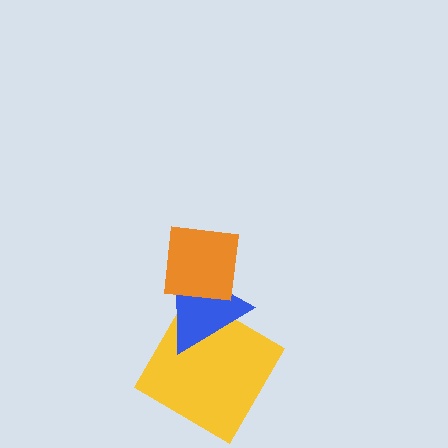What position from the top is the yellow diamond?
The yellow diamond is 3rd from the top.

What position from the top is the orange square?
The orange square is 1st from the top.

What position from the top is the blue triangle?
The blue triangle is 2nd from the top.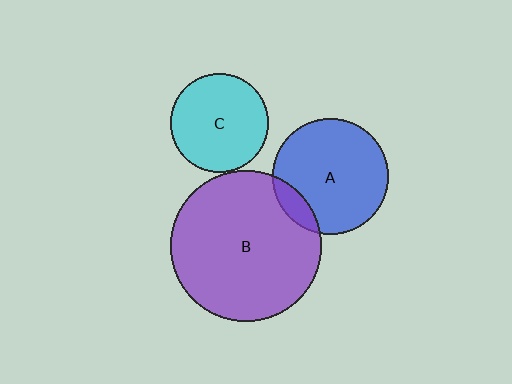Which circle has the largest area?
Circle B (purple).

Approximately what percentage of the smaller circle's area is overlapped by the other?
Approximately 10%.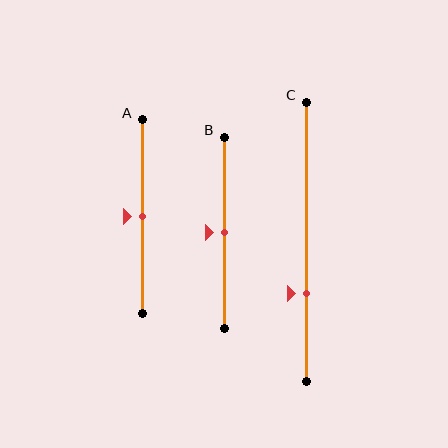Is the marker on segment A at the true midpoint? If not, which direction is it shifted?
Yes, the marker on segment A is at the true midpoint.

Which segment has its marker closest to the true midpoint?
Segment A has its marker closest to the true midpoint.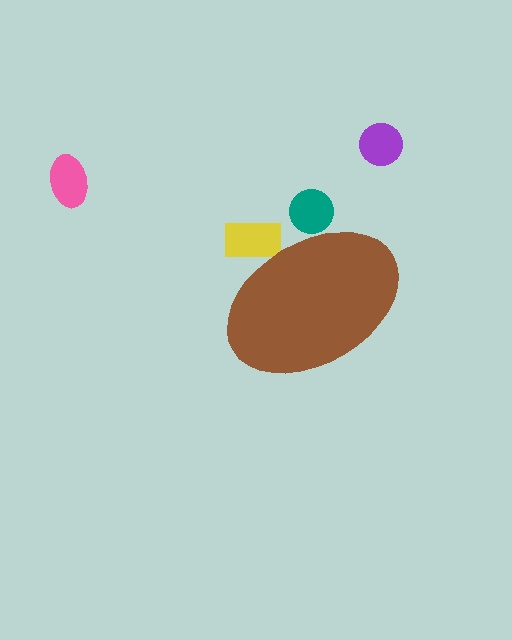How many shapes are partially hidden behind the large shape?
2 shapes are partially hidden.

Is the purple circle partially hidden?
No, the purple circle is fully visible.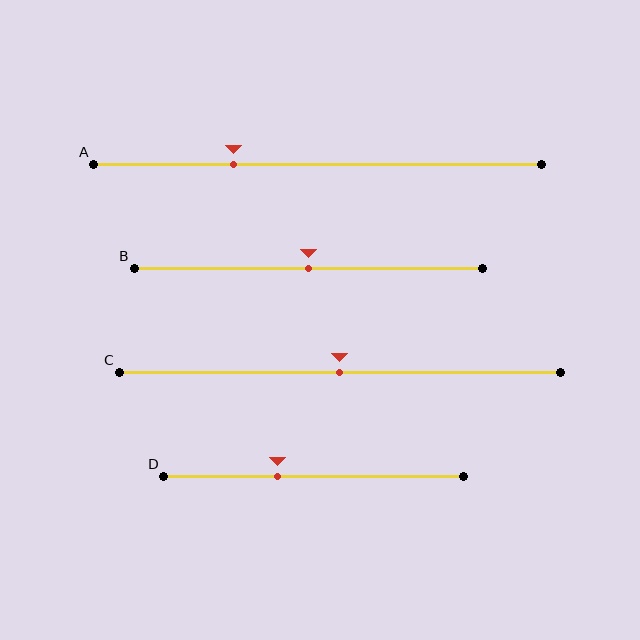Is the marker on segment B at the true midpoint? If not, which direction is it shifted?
Yes, the marker on segment B is at the true midpoint.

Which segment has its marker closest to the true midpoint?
Segment B has its marker closest to the true midpoint.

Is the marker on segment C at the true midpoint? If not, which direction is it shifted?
Yes, the marker on segment C is at the true midpoint.